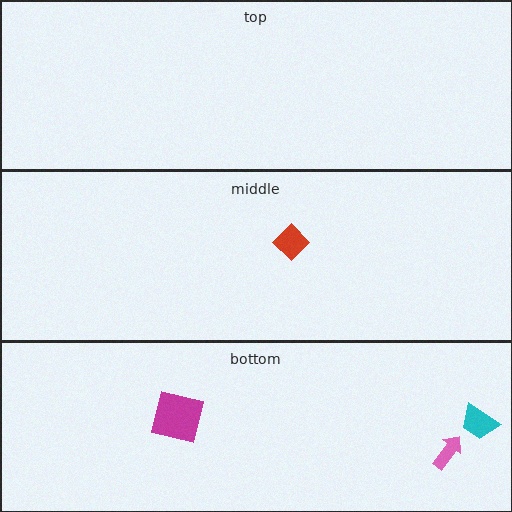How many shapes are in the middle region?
1.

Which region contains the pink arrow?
The bottom region.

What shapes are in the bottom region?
The cyan trapezoid, the magenta square, the pink arrow.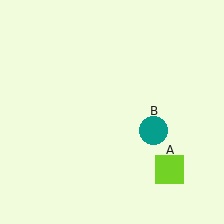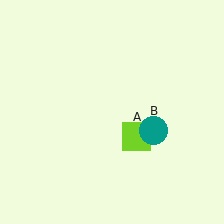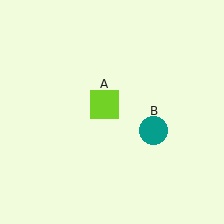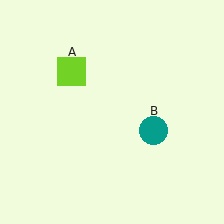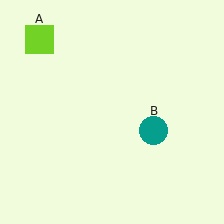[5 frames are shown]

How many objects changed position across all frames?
1 object changed position: lime square (object A).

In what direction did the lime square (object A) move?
The lime square (object A) moved up and to the left.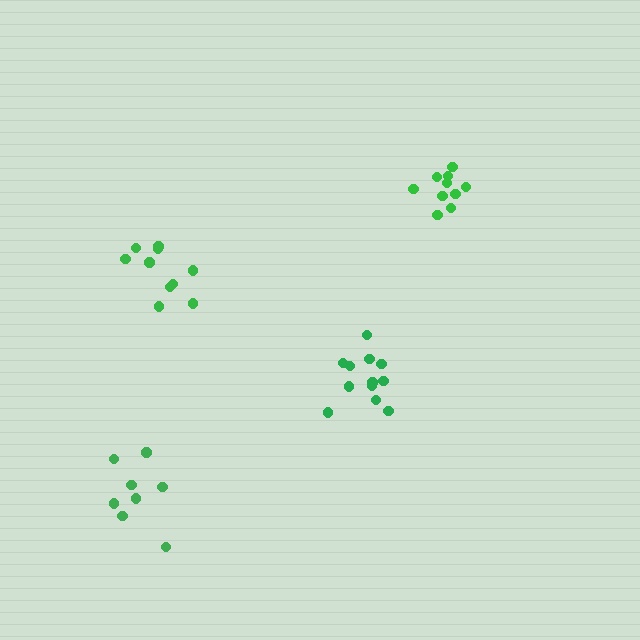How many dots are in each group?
Group 1: 12 dots, Group 2: 10 dots, Group 3: 10 dots, Group 4: 8 dots (40 total).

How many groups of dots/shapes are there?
There are 4 groups.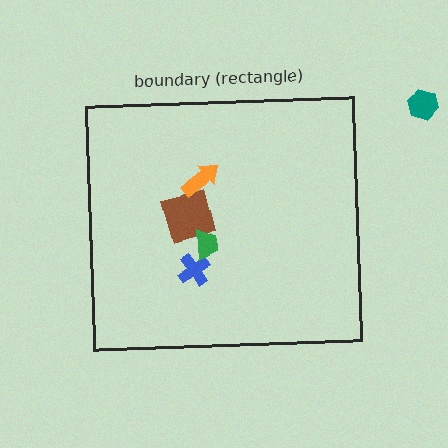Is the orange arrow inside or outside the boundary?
Inside.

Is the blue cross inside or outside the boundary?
Inside.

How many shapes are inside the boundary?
4 inside, 1 outside.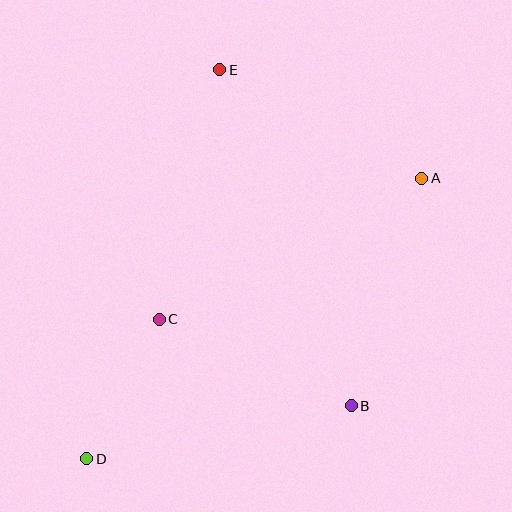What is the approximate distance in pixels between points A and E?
The distance between A and E is approximately 230 pixels.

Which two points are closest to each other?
Points C and D are closest to each other.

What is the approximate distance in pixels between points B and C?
The distance between B and C is approximately 210 pixels.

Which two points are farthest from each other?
Points A and D are farthest from each other.